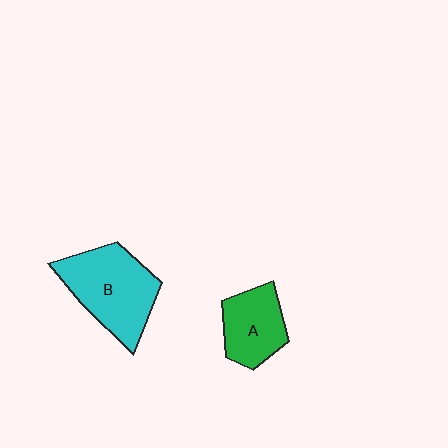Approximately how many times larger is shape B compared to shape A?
Approximately 1.6 times.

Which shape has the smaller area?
Shape A (green).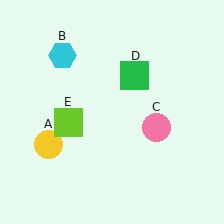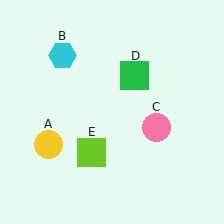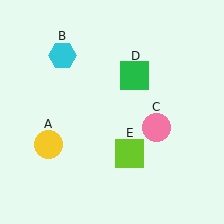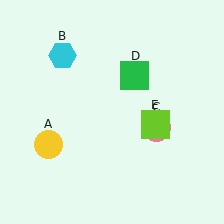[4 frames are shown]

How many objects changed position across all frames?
1 object changed position: lime square (object E).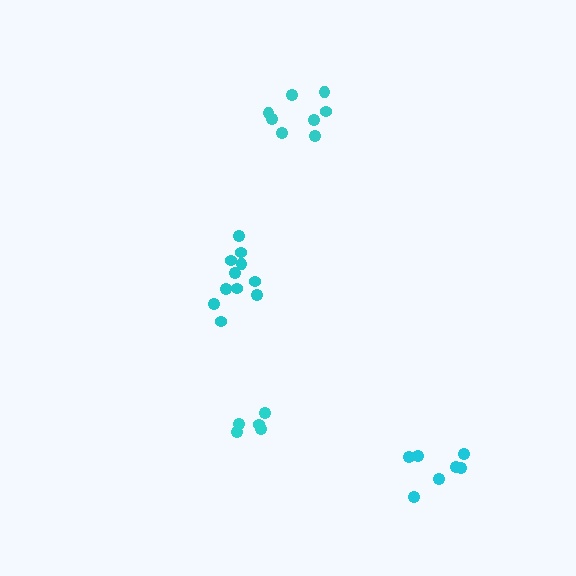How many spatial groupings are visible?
There are 4 spatial groupings.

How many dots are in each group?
Group 1: 11 dots, Group 2: 7 dots, Group 3: 5 dots, Group 4: 8 dots (31 total).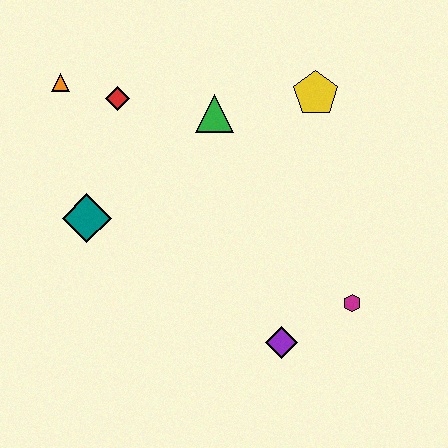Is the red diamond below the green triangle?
No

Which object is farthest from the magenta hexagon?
The orange triangle is farthest from the magenta hexagon.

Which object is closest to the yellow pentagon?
The green triangle is closest to the yellow pentagon.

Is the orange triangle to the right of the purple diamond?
No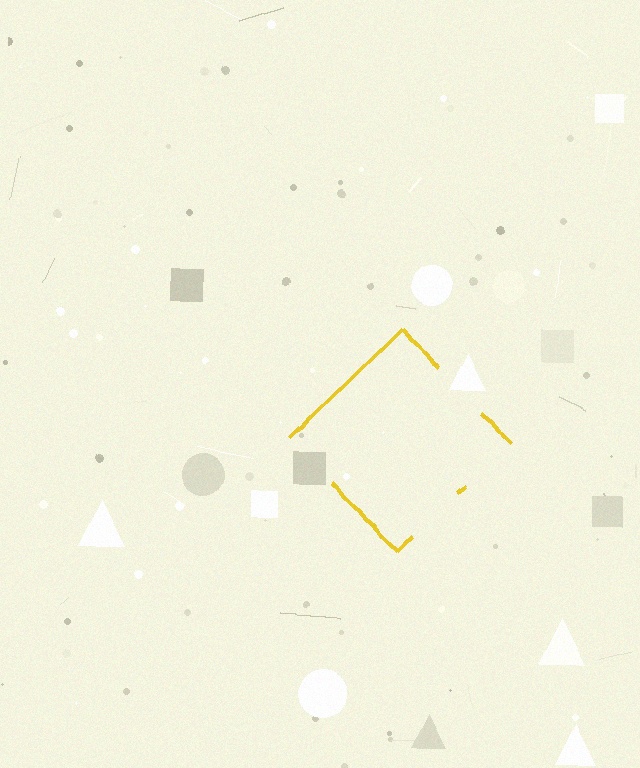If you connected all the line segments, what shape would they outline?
They would outline a diamond.